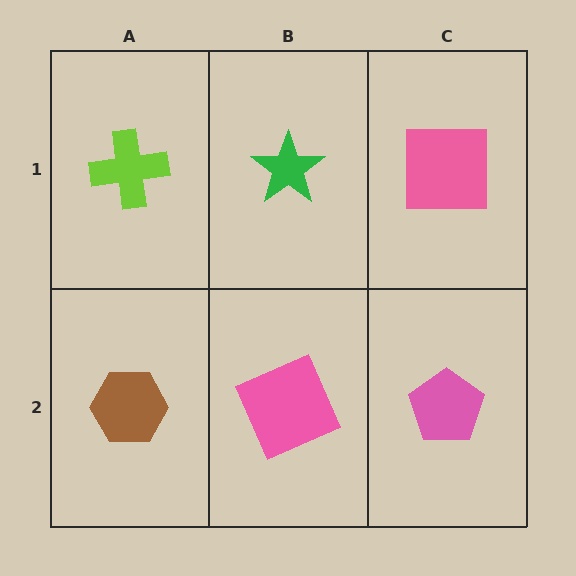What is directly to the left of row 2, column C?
A pink square.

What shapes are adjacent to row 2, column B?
A green star (row 1, column B), a brown hexagon (row 2, column A), a pink pentagon (row 2, column C).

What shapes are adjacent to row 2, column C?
A pink square (row 1, column C), a pink square (row 2, column B).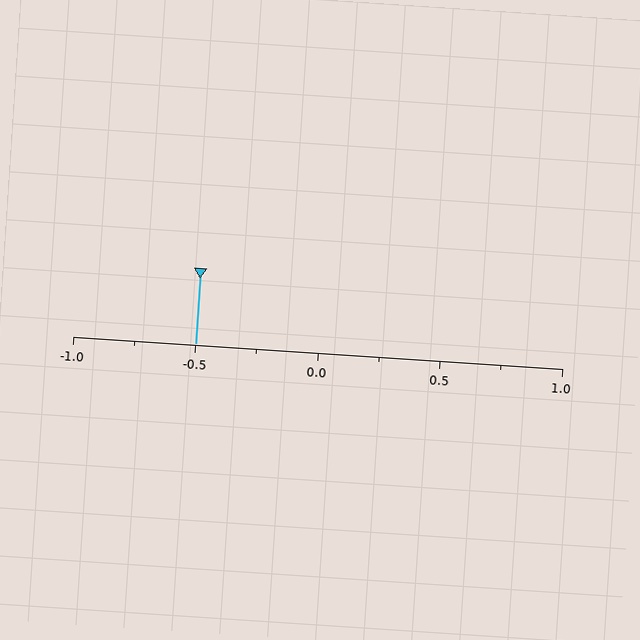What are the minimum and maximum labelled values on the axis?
The axis runs from -1.0 to 1.0.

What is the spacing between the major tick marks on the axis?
The major ticks are spaced 0.5 apart.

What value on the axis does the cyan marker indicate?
The marker indicates approximately -0.5.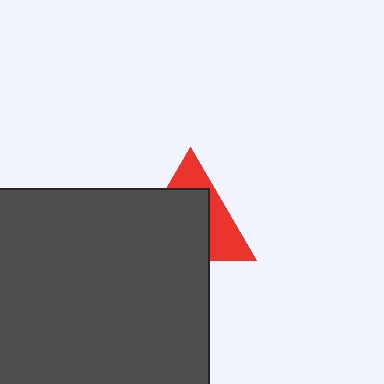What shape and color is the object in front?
The object in front is a dark gray square.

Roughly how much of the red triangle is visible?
A small part of it is visible (roughly 38%).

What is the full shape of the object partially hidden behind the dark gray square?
The partially hidden object is a red triangle.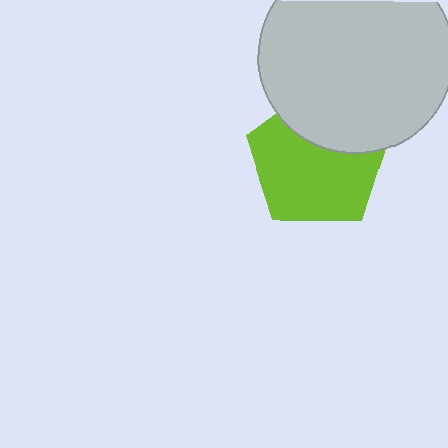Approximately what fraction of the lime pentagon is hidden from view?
Roughly 32% of the lime pentagon is hidden behind the light gray circle.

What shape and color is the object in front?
The object in front is a light gray circle.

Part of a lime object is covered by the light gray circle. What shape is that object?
It is a pentagon.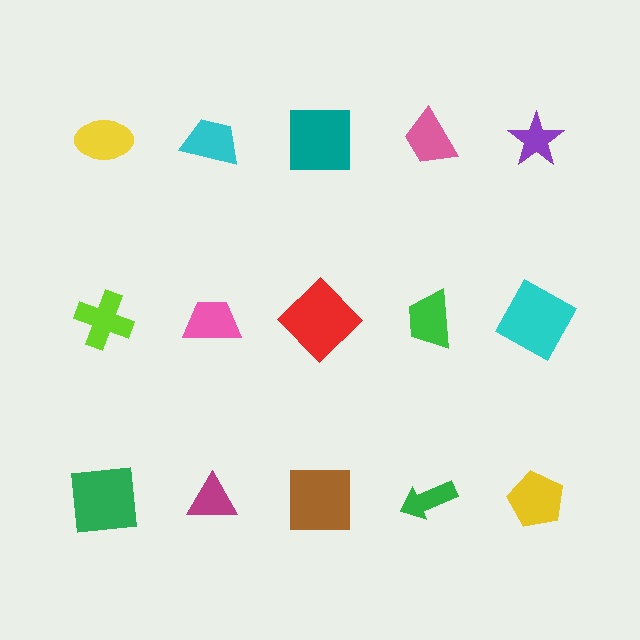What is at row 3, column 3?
A brown square.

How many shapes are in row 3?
5 shapes.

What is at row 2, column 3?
A red diamond.